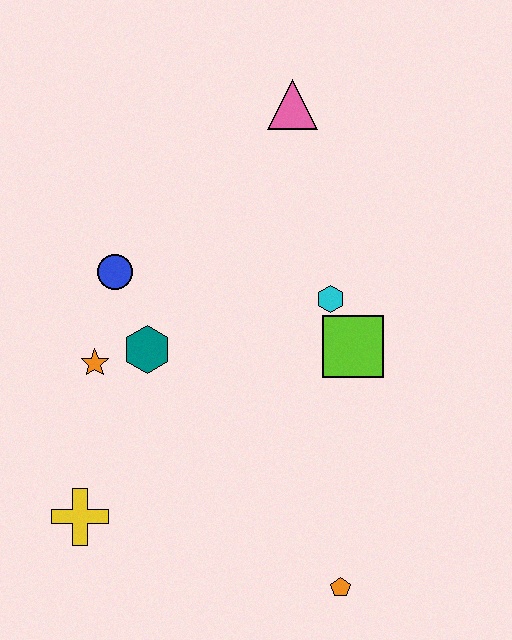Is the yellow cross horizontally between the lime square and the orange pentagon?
No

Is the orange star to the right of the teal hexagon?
No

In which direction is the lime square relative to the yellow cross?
The lime square is to the right of the yellow cross.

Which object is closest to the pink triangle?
The cyan hexagon is closest to the pink triangle.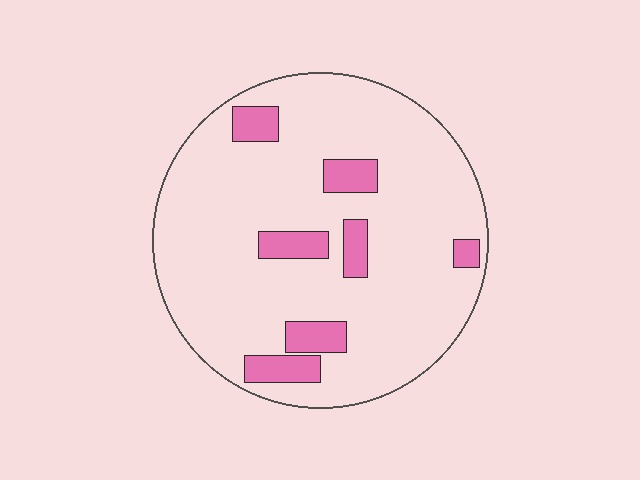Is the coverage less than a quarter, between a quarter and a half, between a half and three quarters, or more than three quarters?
Less than a quarter.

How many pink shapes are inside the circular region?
7.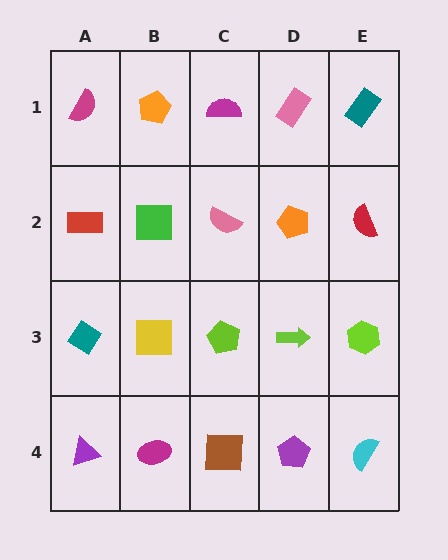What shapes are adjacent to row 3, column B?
A green square (row 2, column B), a magenta ellipse (row 4, column B), a teal diamond (row 3, column A), a lime pentagon (row 3, column C).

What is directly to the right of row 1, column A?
An orange pentagon.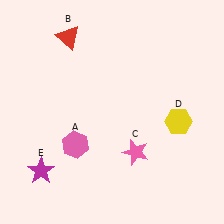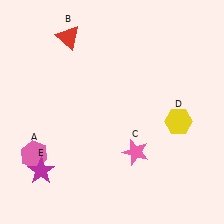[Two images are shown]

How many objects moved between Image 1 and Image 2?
1 object moved between the two images.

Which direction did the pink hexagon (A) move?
The pink hexagon (A) moved left.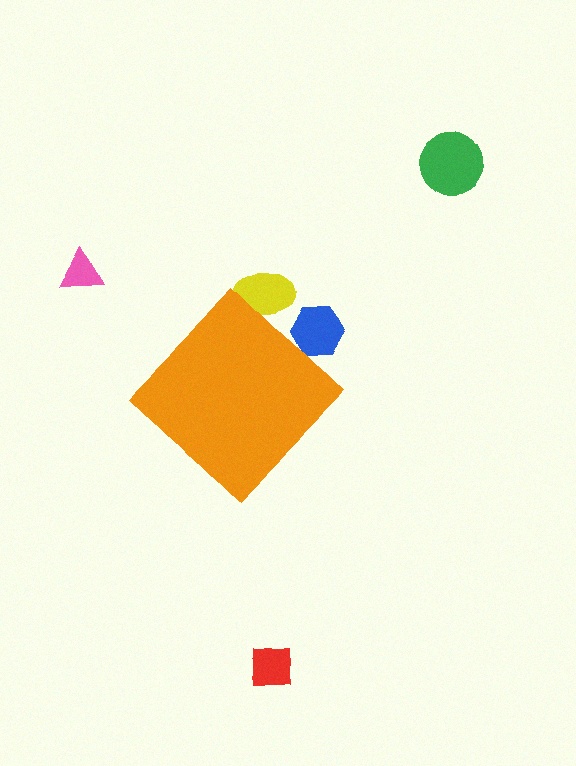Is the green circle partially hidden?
No, the green circle is fully visible.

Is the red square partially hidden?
No, the red square is fully visible.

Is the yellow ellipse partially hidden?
Yes, the yellow ellipse is partially hidden behind the orange diamond.